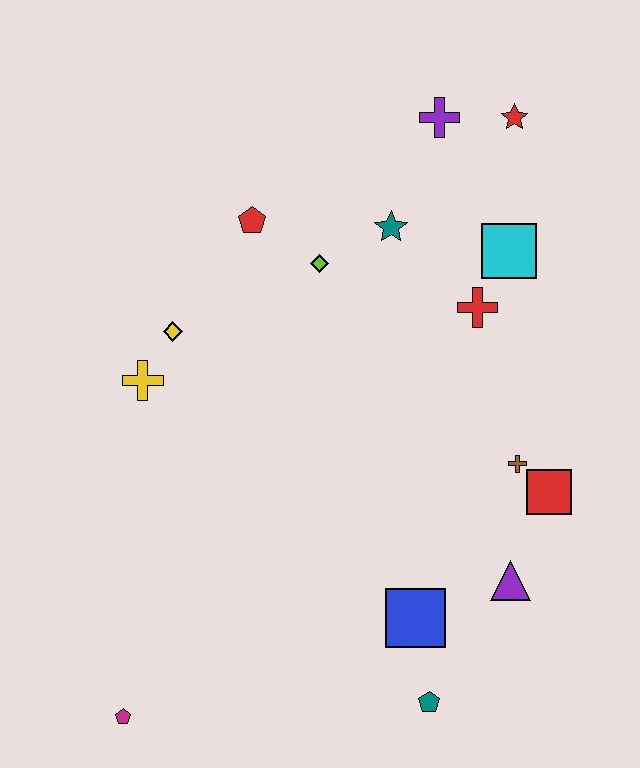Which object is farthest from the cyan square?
The magenta pentagon is farthest from the cyan square.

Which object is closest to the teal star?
The lime diamond is closest to the teal star.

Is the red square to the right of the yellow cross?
Yes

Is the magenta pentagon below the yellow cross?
Yes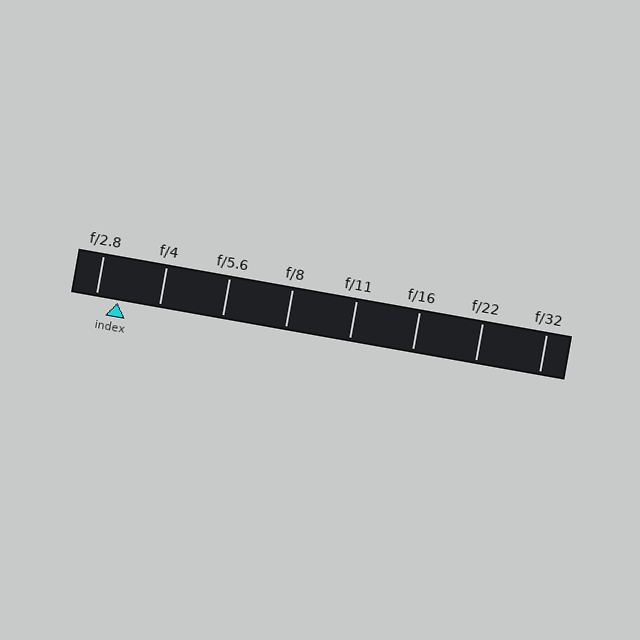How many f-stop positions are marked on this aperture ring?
There are 8 f-stop positions marked.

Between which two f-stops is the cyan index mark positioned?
The index mark is between f/2.8 and f/4.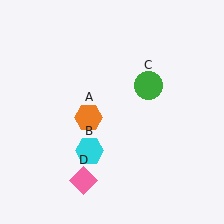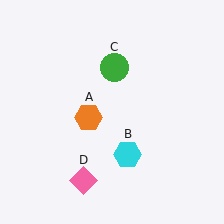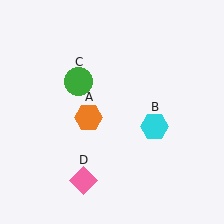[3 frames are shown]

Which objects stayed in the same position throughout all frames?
Orange hexagon (object A) and pink diamond (object D) remained stationary.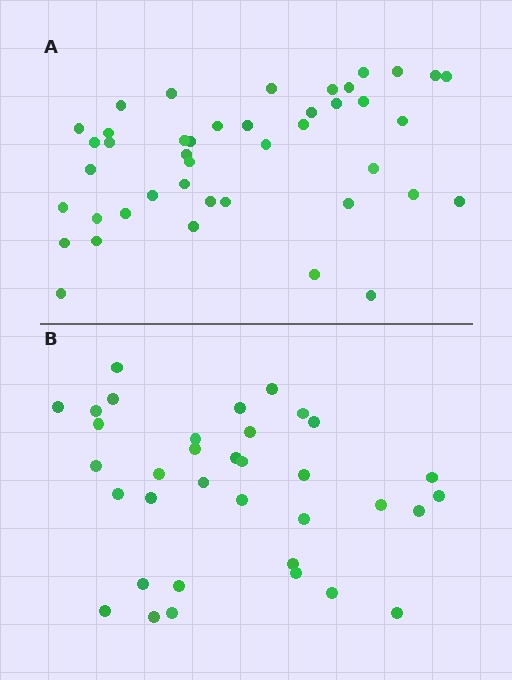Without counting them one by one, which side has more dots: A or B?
Region A (the top region) has more dots.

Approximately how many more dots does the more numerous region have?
Region A has roughly 8 or so more dots than region B.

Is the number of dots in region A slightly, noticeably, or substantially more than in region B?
Region A has only slightly more — the two regions are fairly close. The ratio is roughly 1.2 to 1.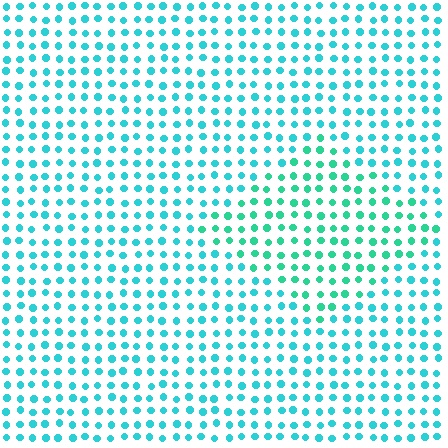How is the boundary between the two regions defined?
The boundary is defined purely by a slight shift in hue (about 24 degrees). Spacing, size, and orientation are identical on both sides.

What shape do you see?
I see a diamond.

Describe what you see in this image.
The image is filled with small cyan elements in a uniform arrangement. A diamond-shaped region is visible where the elements are tinted to a slightly different hue, forming a subtle color boundary.